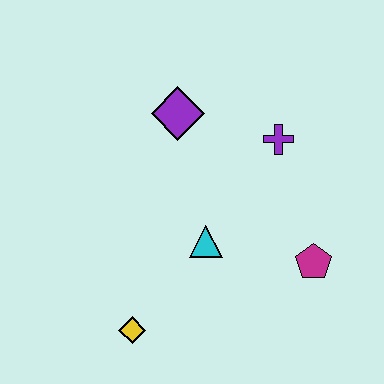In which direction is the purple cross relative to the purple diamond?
The purple cross is to the right of the purple diamond.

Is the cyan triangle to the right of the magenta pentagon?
No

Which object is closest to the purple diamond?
The purple cross is closest to the purple diamond.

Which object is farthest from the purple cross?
The yellow diamond is farthest from the purple cross.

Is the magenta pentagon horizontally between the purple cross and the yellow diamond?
No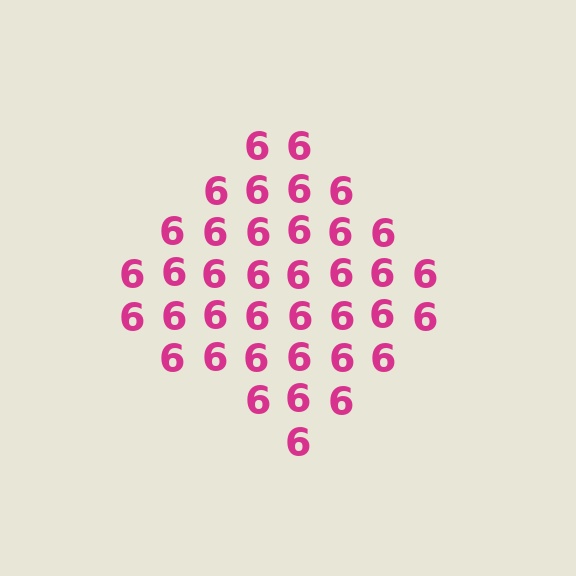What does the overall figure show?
The overall figure shows a diamond.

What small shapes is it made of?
It is made of small digit 6's.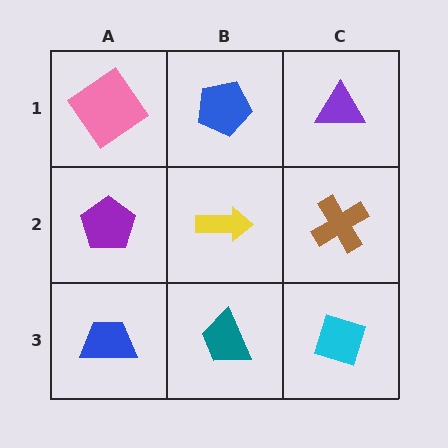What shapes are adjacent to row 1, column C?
A brown cross (row 2, column C), a blue pentagon (row 1, column B).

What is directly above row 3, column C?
A brown cross.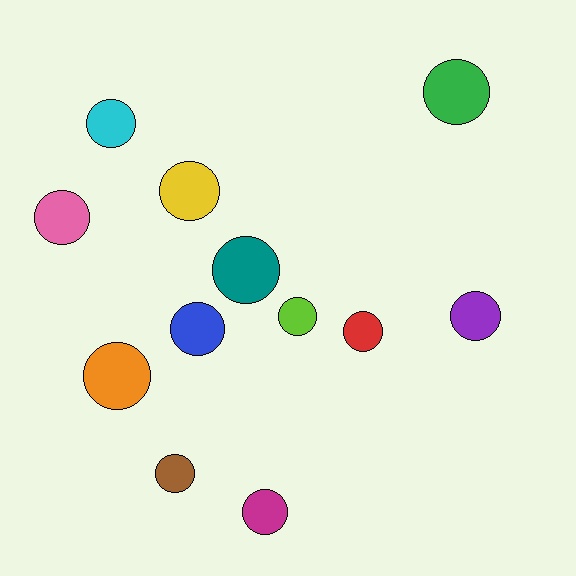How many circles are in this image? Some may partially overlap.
There are 12 circles.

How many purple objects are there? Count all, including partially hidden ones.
There is 1 purple object.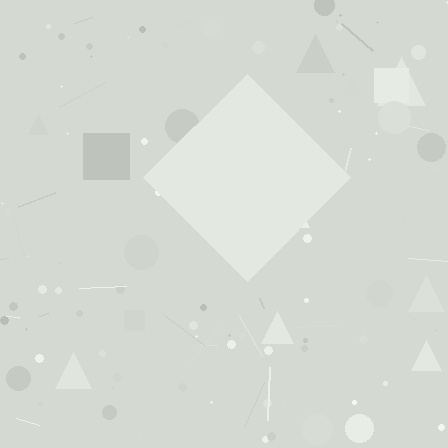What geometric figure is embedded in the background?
A diamond is embedded in the background.